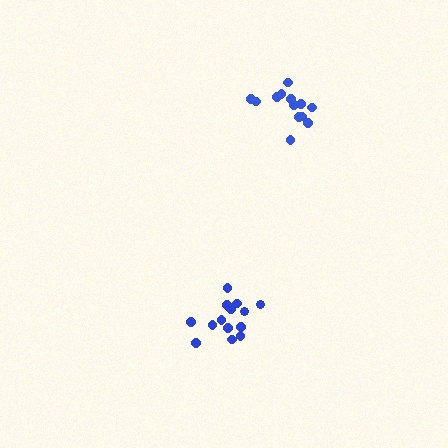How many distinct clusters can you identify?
There are 2 distinct clusters.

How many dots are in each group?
Group 1: 13 dots, Group 2: 14 dots (27 total).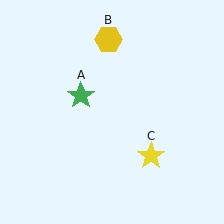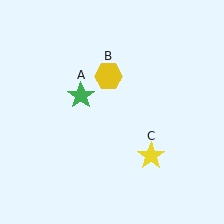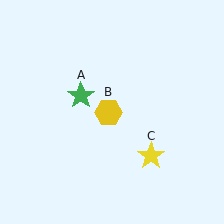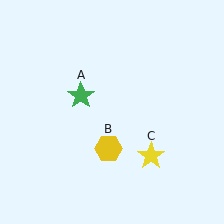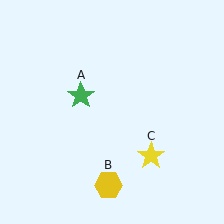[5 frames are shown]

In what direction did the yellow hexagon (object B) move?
The yellow hexagon (object B) moved down.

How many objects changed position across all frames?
1 object changed position: yellow hexagon (object B).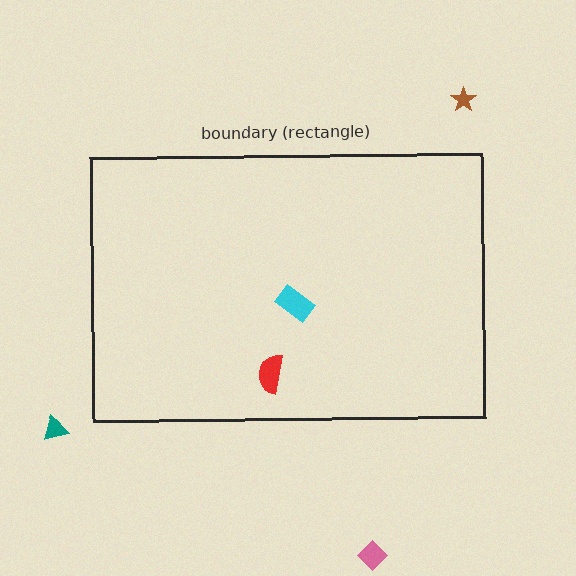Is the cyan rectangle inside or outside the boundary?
Inside.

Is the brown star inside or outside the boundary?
Outside.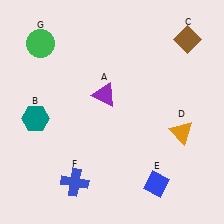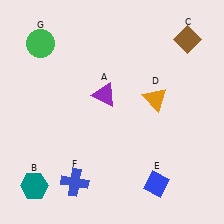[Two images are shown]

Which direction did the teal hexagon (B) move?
The teal hexagon (B) moved down.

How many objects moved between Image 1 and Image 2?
2 objects moved between the two images.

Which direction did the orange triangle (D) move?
The orange triangle (D) moved up.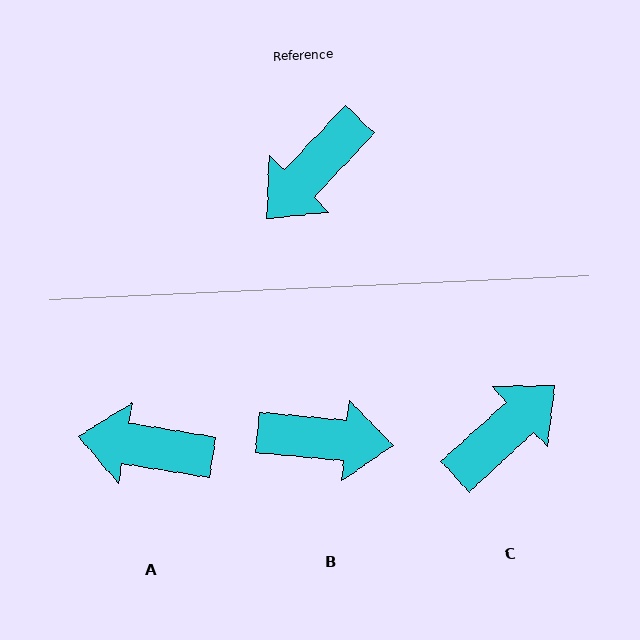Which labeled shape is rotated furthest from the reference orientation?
C, about 176 degrees away.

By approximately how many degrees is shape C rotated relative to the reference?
Approximately 176 degrees counter-clockwise.